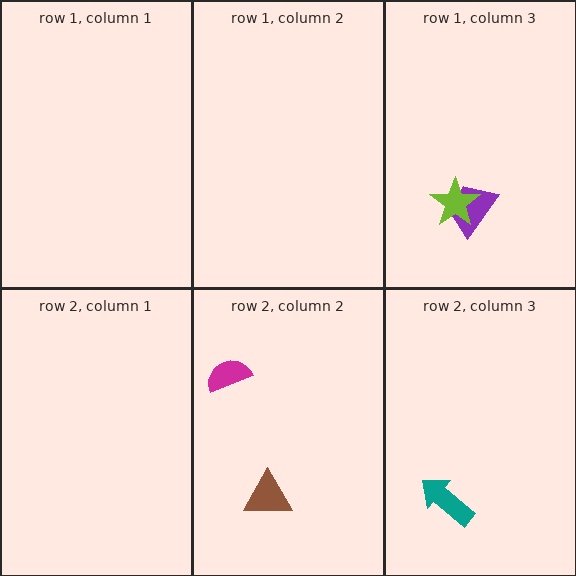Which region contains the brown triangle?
The row 2, column 2 region.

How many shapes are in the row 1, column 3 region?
2.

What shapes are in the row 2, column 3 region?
The teal arrow.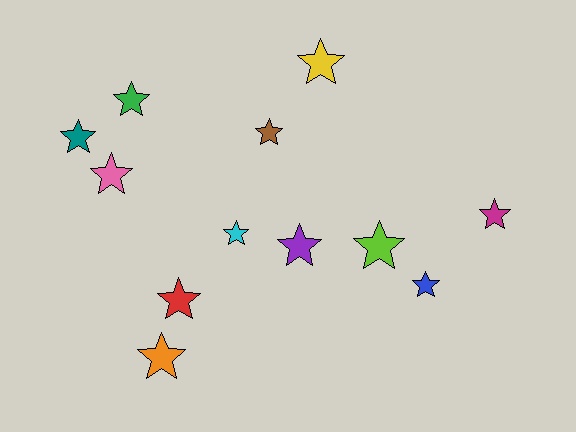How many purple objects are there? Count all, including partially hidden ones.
There is 1 purple object.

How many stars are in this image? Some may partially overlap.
There are 12 stars.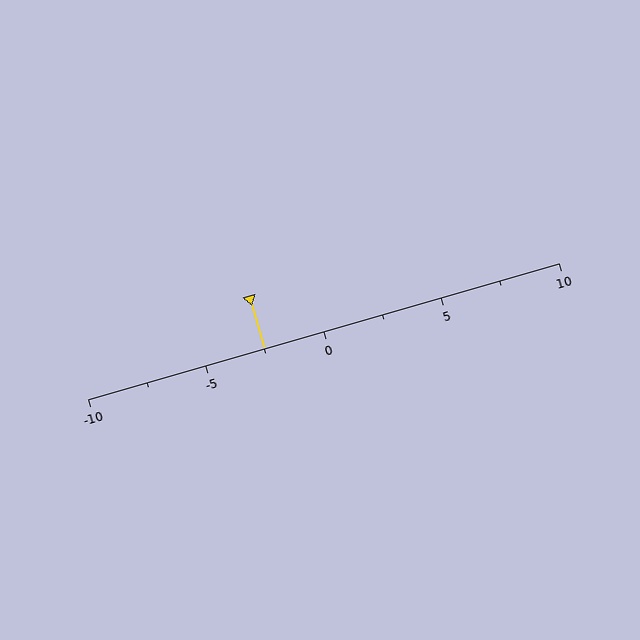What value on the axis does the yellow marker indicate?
The marker indicates approximately -2.5.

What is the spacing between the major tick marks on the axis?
The major ticks are spaced 5 apart.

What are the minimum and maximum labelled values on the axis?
The axis runs from -10 to 10.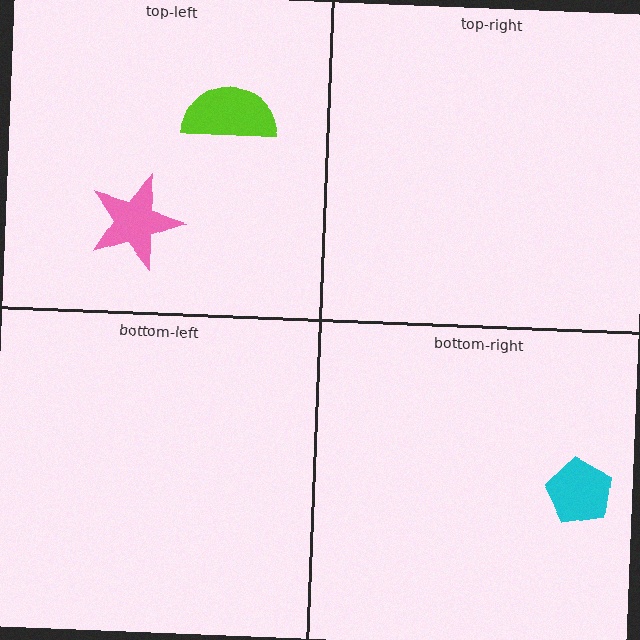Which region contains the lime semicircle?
The top-left region.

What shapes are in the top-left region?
The pink star, the lime semicircle.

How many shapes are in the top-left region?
2.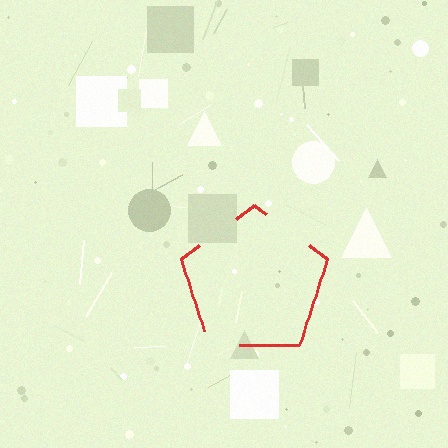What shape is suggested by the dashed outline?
The dashed outline suggests a pentagon.